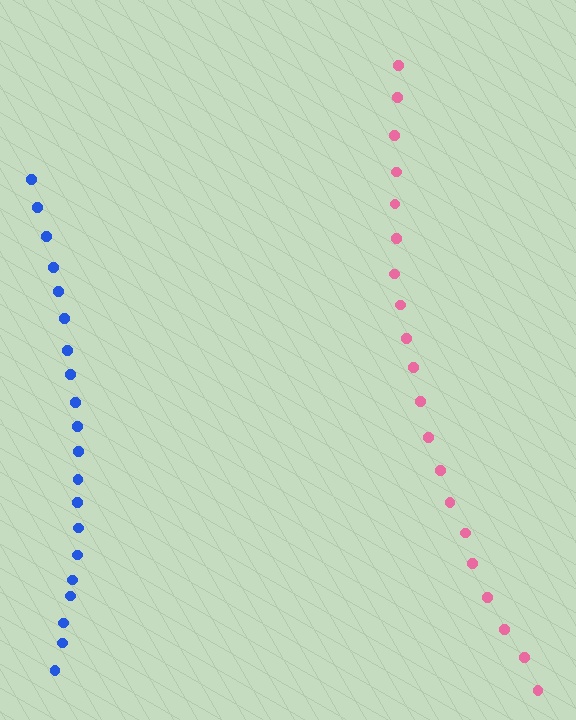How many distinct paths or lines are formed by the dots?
There are 2 distinct paths.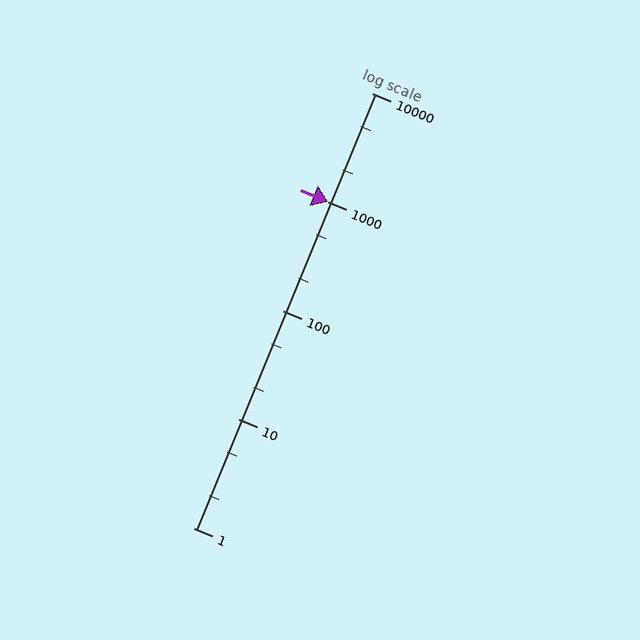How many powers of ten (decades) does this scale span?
The scale spans 4 decades, from 1 to 10000.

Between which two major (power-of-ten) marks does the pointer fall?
The pointer is between 1000 and 10000.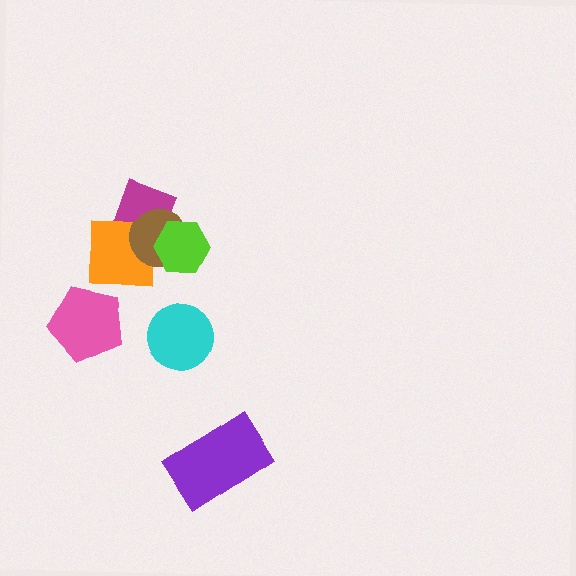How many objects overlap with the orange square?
3 objects overlap with the orange square.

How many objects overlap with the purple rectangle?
0 objects overlap with the purple rectangle.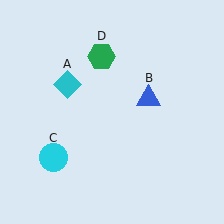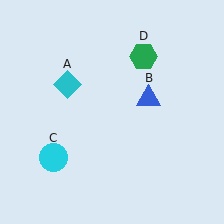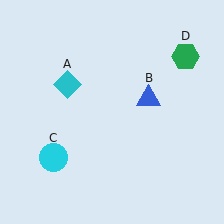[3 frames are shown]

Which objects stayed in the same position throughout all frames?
Cyan diamond (object A) and blue triangle (object B) and cyan circle (object C) remained stationary.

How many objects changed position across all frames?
1 object changed position: green hexagon (object D).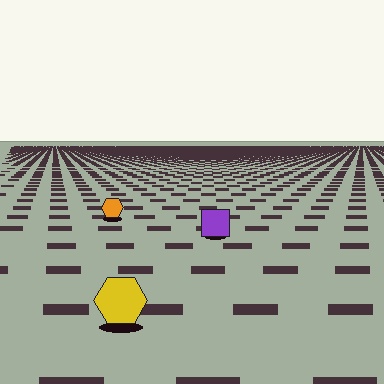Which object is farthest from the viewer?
The orange hexagon is farthest from the viewer. It appears smaller and the ground texture around it is denser.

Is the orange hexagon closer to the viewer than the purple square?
No. The purple square is closer — you can tell from the texture gradient: the ground texture is coarser near it.